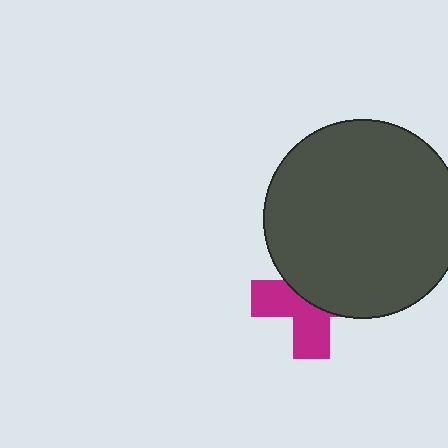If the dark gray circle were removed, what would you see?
You would see the complete magenta cross.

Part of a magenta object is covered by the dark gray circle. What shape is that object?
It is a cross.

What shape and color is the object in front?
The object in front is a dark gray circle.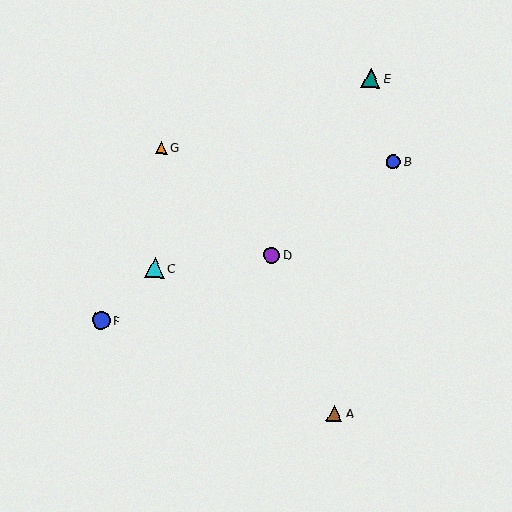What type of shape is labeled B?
Shape B is a blue circle.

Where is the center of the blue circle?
The center of the blue circle is at (101, 321).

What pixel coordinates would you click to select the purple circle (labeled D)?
Click at (272, 255) to select the purple circle D.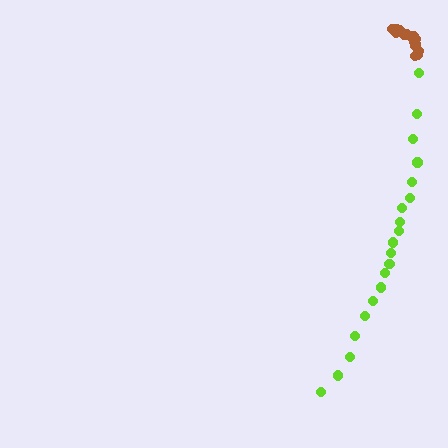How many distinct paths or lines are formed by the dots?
There are 2 distinct paths.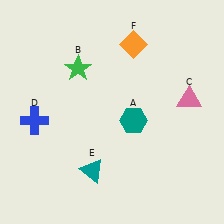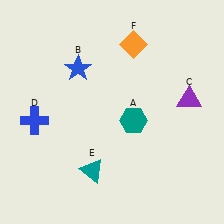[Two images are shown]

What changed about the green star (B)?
In Image 1, B is green. In Image 2, it changed to blue.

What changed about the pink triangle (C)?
In Image 1, C is pink. In Image 2, it changed to purple.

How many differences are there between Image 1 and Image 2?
There are 2 differences between the two images.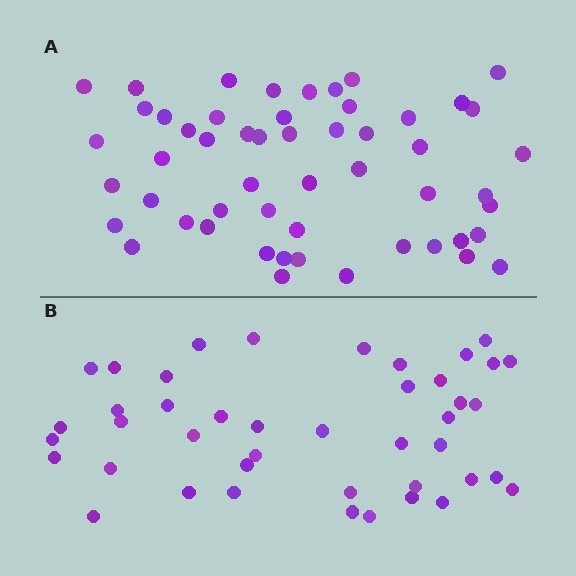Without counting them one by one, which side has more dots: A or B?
Region A (the top region) has more dots.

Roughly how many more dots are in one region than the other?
Region A has roughly 10 or so more dots than region B.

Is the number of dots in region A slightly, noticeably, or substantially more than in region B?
Region A has only slightly more — the two regions are fairly close. The ratio is roughly 1.2 to 1.